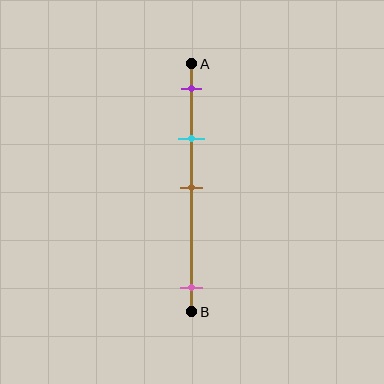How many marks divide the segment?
There are 4 marks dividing the segment.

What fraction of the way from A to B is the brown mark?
The brown mark is approximately 50% (0.5) of the way from A to B.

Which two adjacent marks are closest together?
The purple and cyan marks are the closest adjacent pair.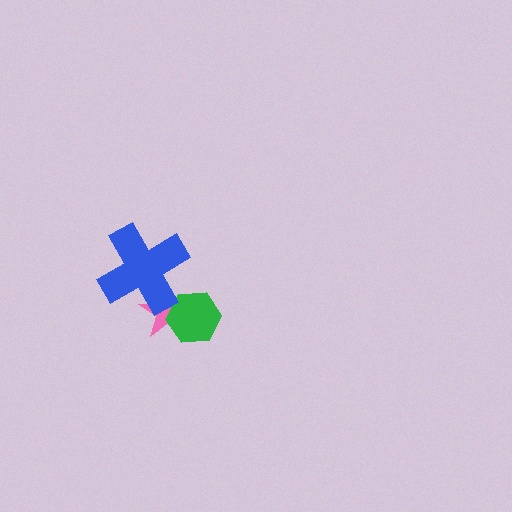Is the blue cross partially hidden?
No, no other shape covers it.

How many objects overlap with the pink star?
2 objects overlap with the pink star.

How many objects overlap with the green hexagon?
1 object overlaps with the green hexagon.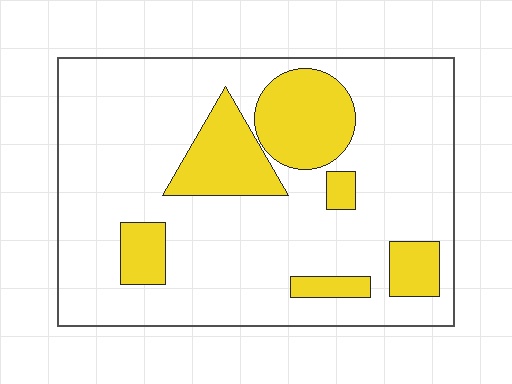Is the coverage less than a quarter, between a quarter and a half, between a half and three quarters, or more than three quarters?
Less than a quarter.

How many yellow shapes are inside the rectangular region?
6.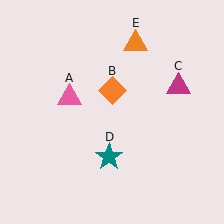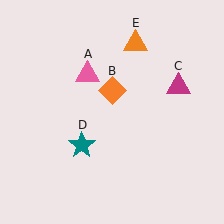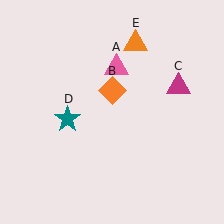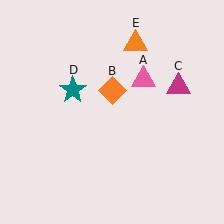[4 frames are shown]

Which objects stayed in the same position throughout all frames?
Orange diamond (object B) and magenta triangle (object C) and orange triangle (object E) remained stationary.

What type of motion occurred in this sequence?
The pink triangle (object A), teal star (object D) rotated clockwise around the center of the scene.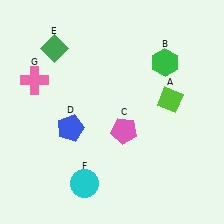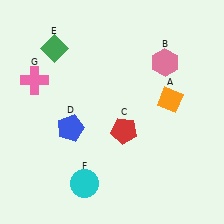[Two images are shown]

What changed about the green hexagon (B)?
In Image 1, B is green. In Image 2, it changed to pink.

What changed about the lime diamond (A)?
In Image 1, A is lime. In Image 2, it changed to orange.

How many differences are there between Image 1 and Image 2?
There are 3 differences between the two images.